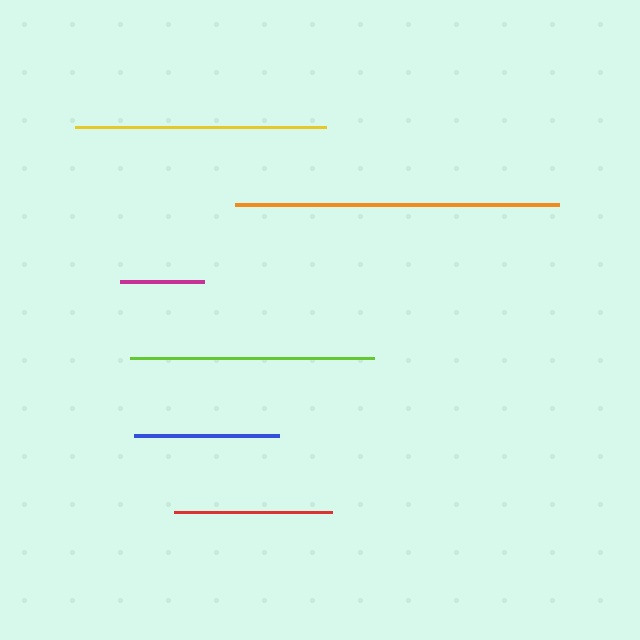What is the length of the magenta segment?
The magenta segment is approximately 84 pixels long.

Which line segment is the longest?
The orange line is the longest at approximately 324 pixels.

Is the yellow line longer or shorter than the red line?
The yellow line is longer than the red line.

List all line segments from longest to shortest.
From longest to shortest: orange, yellow, lime, red, blue, magenta.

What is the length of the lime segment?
The lime segment is approximately 243 pixels long.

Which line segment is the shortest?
The magenta line is the shortest at approximately 84 pixels.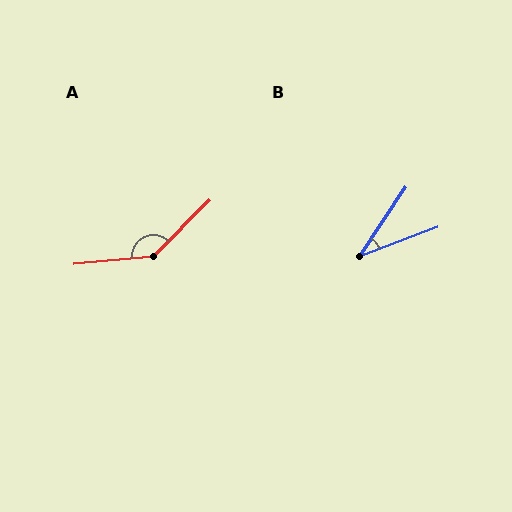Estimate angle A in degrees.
Approximately 140 degrees.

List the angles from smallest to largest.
B (35°), A (140°).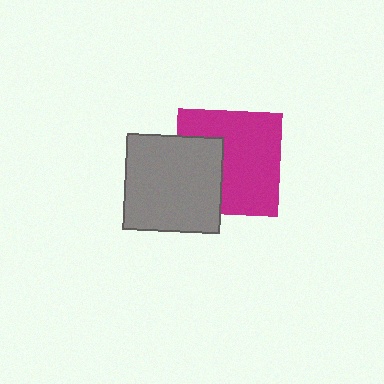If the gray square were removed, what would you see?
You would see the complete magenta square.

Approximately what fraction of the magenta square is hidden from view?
Roughly 34% of the magenta square is hidden behind the gray square.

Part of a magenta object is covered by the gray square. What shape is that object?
It is a square.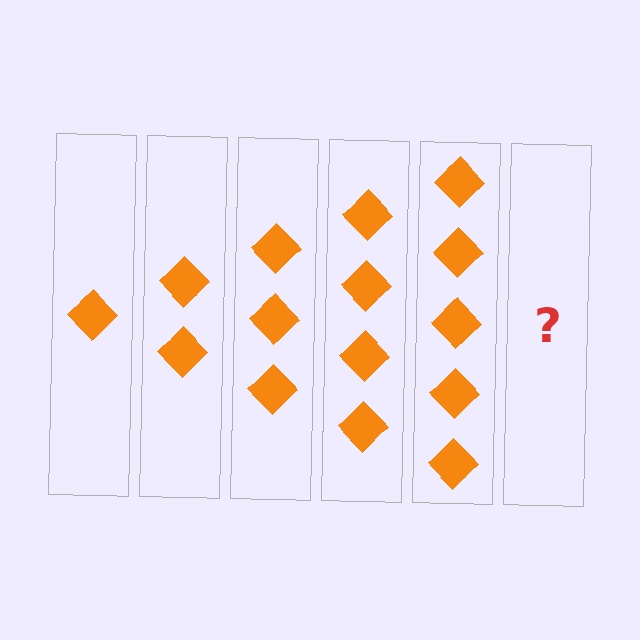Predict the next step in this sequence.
The next step is 6 diamonds.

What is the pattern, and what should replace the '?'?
The pattern is that each step adds one more diamond. The '?' should be 6 diamonds.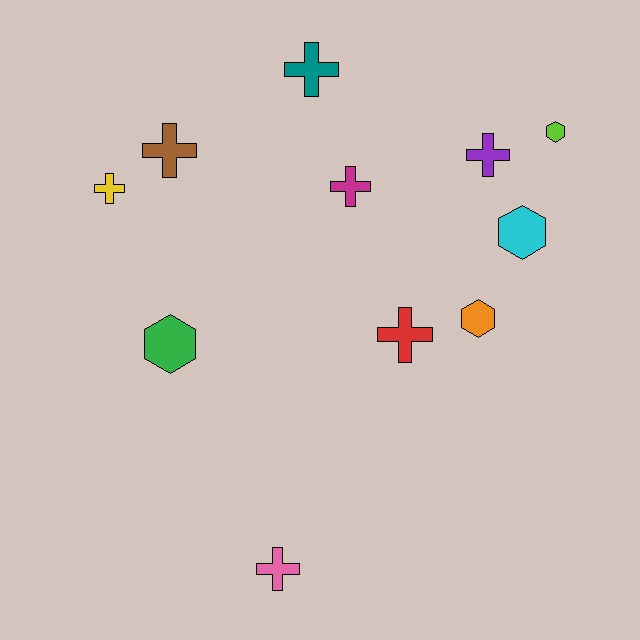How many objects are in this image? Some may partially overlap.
There are 11 objects.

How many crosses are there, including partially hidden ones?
There are 7 crosses.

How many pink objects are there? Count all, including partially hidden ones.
There is 1 pink object.